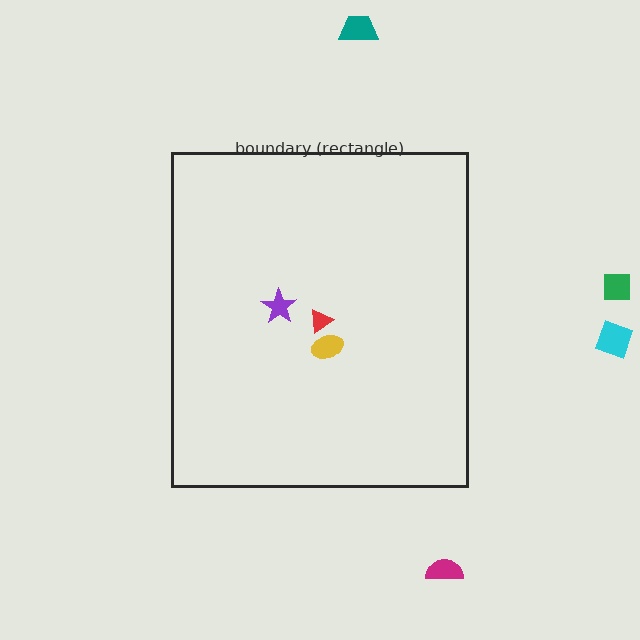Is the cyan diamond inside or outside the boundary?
Outside.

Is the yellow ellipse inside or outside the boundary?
Inside.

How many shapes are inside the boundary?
3 inside, 4 outside.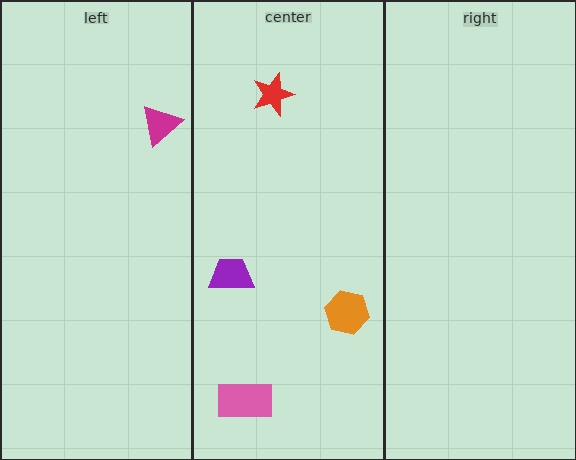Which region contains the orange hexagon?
The center region.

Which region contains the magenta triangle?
The left region.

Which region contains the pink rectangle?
The center region.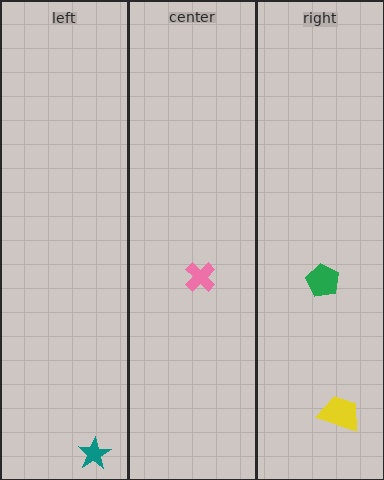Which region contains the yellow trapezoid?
The right region.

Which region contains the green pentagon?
The right region.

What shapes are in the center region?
The pink cross.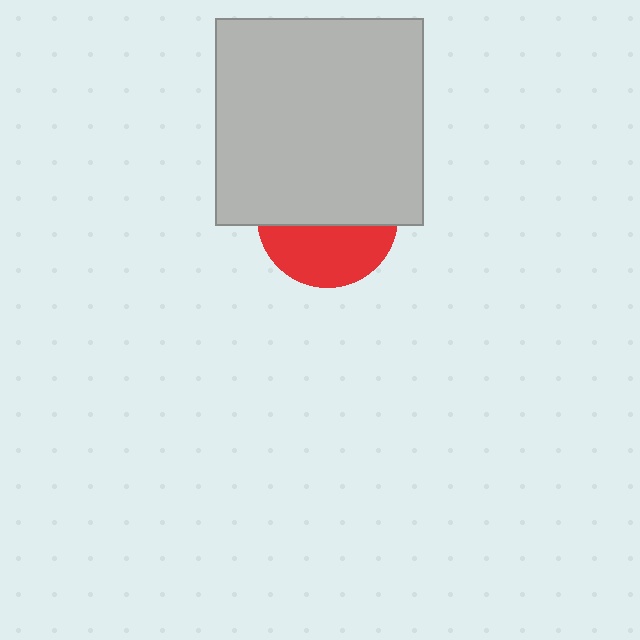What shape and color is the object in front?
The object in front is a light gray square.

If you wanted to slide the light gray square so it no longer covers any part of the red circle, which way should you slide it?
Slide it up — that is the most direct way to separate the two shapes.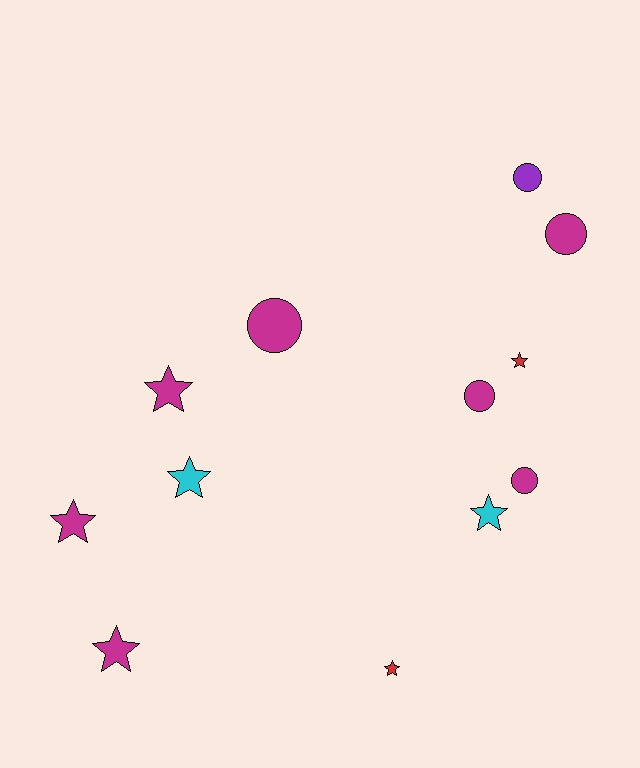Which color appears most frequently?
Magenta, with 7 objects.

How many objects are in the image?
There are 12 objects.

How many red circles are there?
There are no red circles.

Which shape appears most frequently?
Star, with 7 objects.